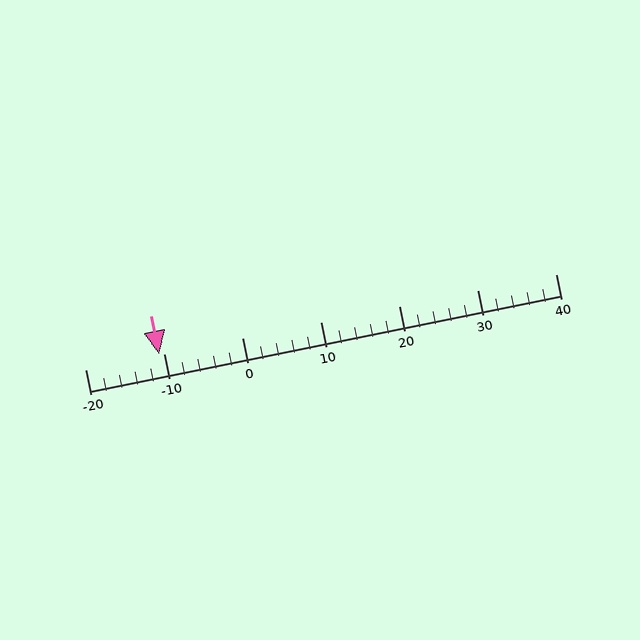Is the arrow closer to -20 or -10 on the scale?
The arrow is closer to -10.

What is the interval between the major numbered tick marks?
The major tick marks are spaced 10 units apart.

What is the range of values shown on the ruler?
The ruler shows values from -20 to 40.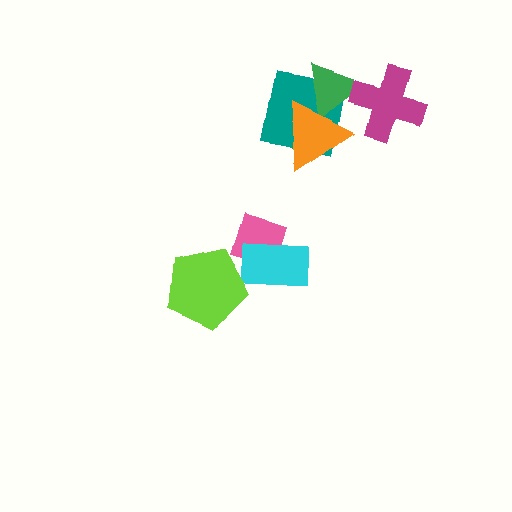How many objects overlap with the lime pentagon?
0 objects overlap with the lime pentagon.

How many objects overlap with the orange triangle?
2 objects overlap with the orange triangle.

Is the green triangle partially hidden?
Yes, it is partially covered by another shape.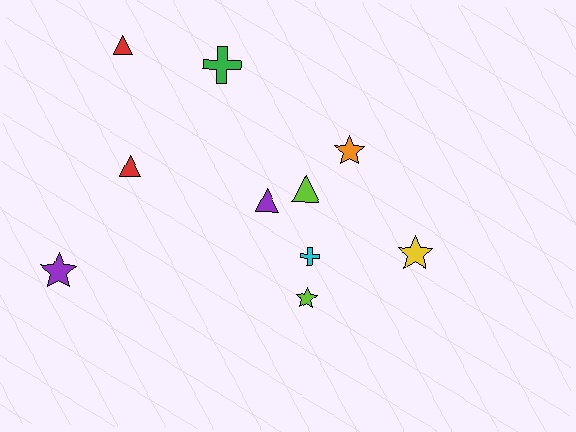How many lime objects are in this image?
There are 2 lime objects.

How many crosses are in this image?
There are 2 crosses.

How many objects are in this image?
There are 10 objects.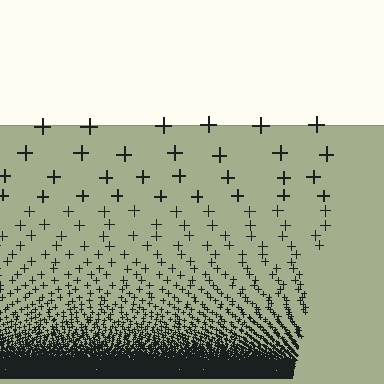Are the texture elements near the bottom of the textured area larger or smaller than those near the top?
Smaller. The gradient is inverted — elements near the bottom are smaller and denser.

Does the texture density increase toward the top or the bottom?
Density increases toward the bottom.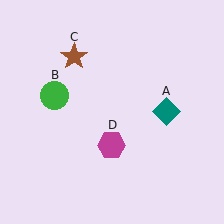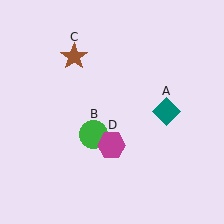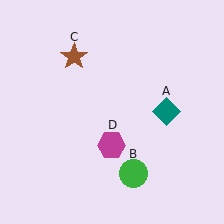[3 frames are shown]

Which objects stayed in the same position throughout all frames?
Teal diamond (object A) and brown star (object C) and magenta hexagon (object D) remained stationary.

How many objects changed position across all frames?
1 object changed position: green circle (object B).